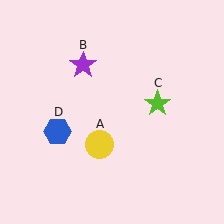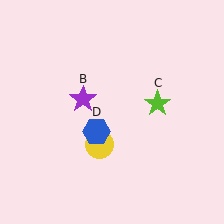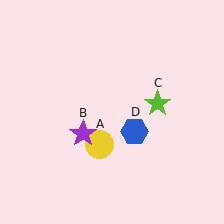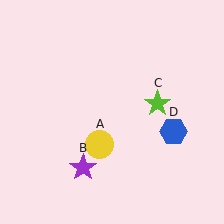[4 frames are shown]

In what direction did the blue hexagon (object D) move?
The blue hexagon (object D) moved right.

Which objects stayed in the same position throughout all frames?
Yellow circle (object A) and lime star (object C) remained stationary.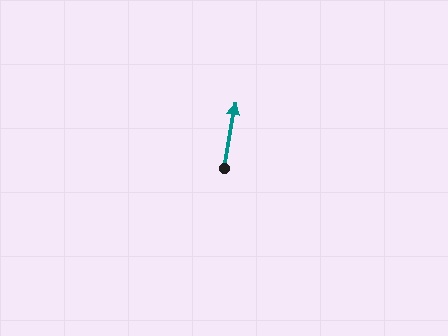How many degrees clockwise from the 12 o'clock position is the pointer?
Approximately 10 degrees.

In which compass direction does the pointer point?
North.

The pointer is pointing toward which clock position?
Roughly 12 o'clock.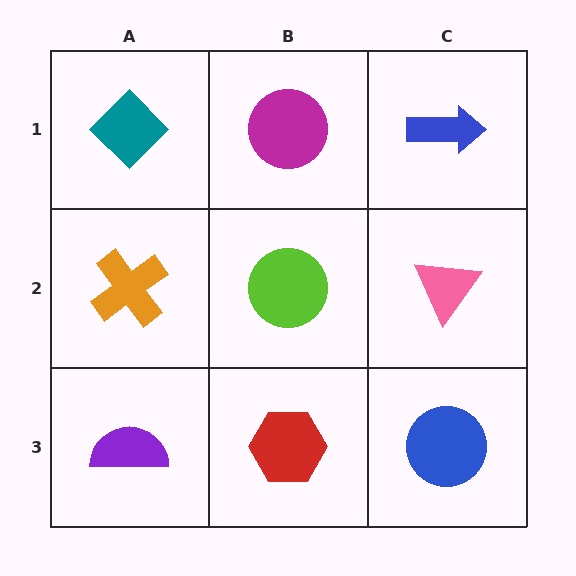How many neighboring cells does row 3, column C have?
2.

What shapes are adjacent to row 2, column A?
A teal diamond (row 1, column A), a purple semicircle (row 3, column A), a lime circle (row 2, column B).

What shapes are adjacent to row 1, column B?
A lime circle (row 2, column B), a teal diamond (row 1, column A), a blue arrow (row 1, column C).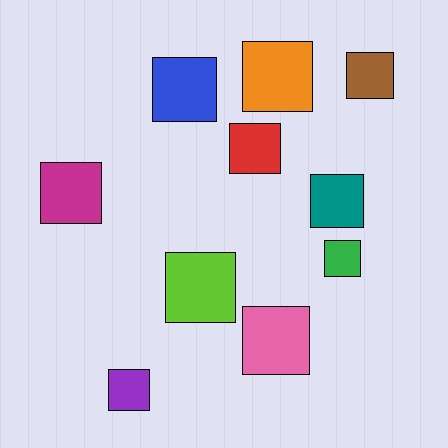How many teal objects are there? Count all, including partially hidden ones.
There is 1 teal object.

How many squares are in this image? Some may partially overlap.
There are 10 squares.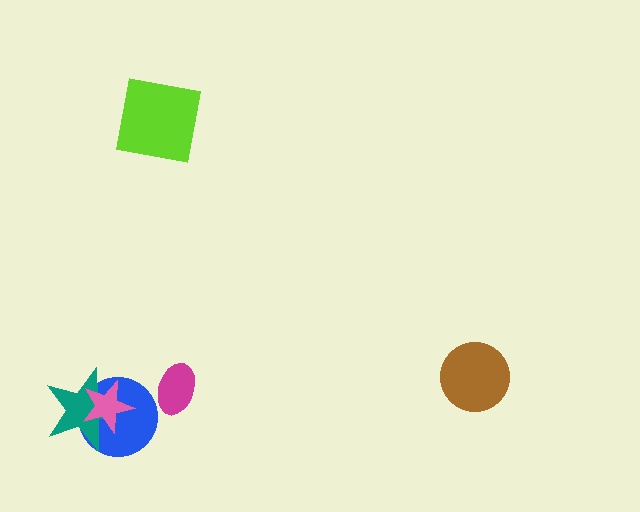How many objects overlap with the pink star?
2 objects overlap with the pink star.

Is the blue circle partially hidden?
Yes, it is partially covered by another shape.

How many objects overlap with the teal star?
2 objects overlap with the teal star.